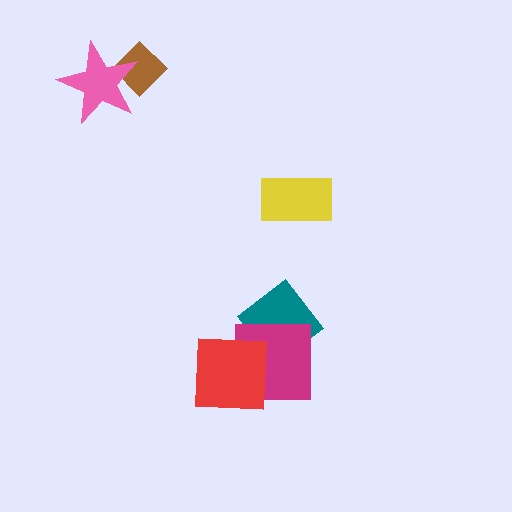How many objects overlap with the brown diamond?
1 object overlaps with the brown diamond.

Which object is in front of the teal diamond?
The magenta square is in front of the teal diamond.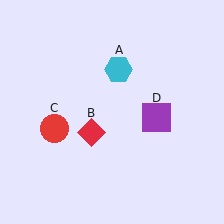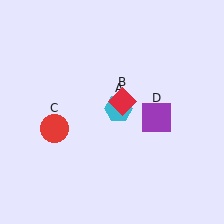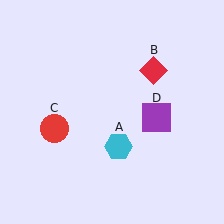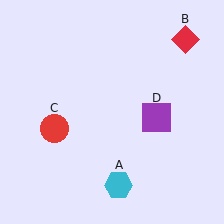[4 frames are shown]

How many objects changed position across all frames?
2 objects changed position: cyan hexagon (object A), red diamond (object B).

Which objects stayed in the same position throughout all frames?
Red circle (object C) and purple square (object D) remained stationary.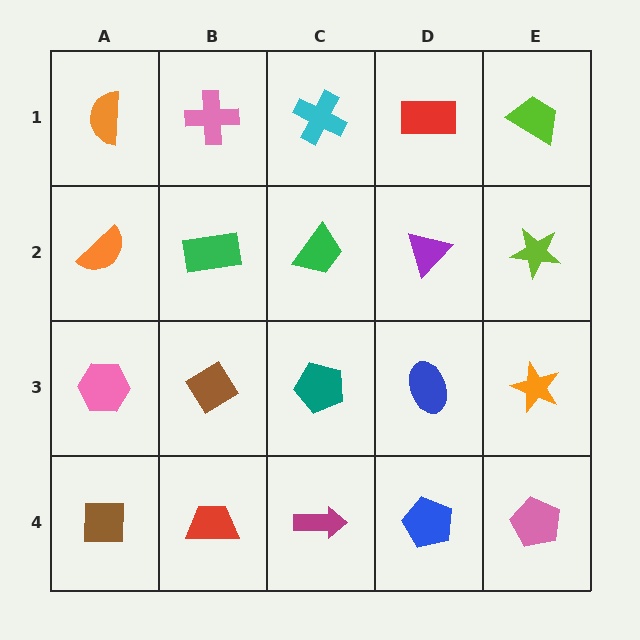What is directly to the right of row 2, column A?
A green rectangle.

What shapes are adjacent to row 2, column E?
A lime trapezoid (row 1, column E), an orange star (row 3, column E), a purple triangle (row 2, column D).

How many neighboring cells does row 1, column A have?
2.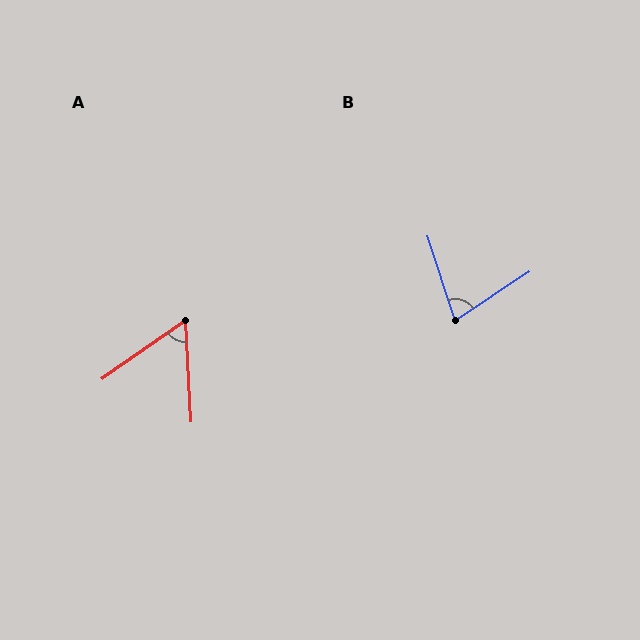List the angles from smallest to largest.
A (58°), B (74°).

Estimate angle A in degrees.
Approximately 58 degrees.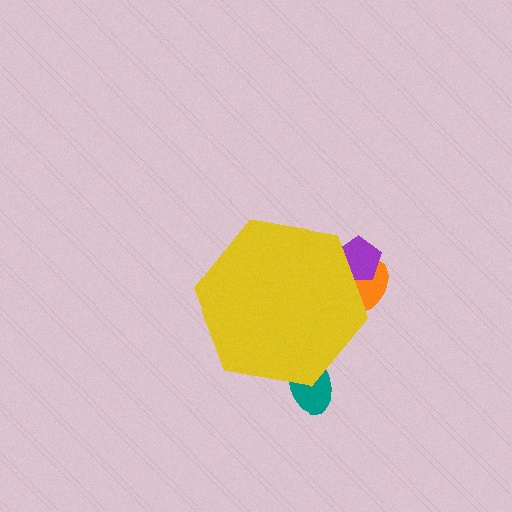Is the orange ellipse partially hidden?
Yes, the orange ellipse is partially hidden behind the yellow hexagon.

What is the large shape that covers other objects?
A yellow hexagon.